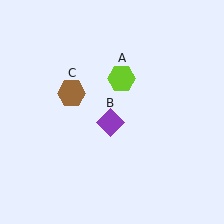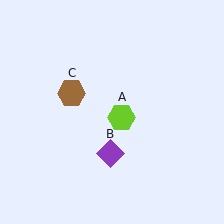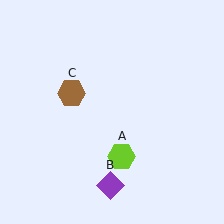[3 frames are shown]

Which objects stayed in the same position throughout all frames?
Brown hexagon (object C) remained stationary.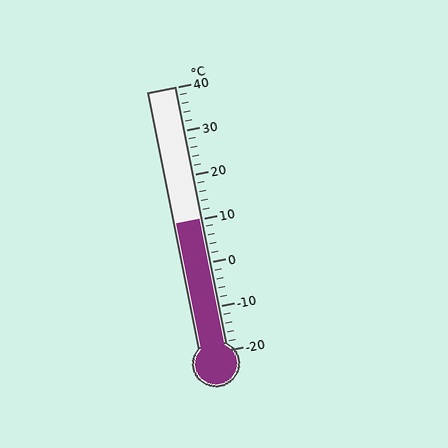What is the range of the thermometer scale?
The thermometer scale ranges from -20°C to 40°C.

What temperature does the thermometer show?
The thermometer shows approximately 10°C.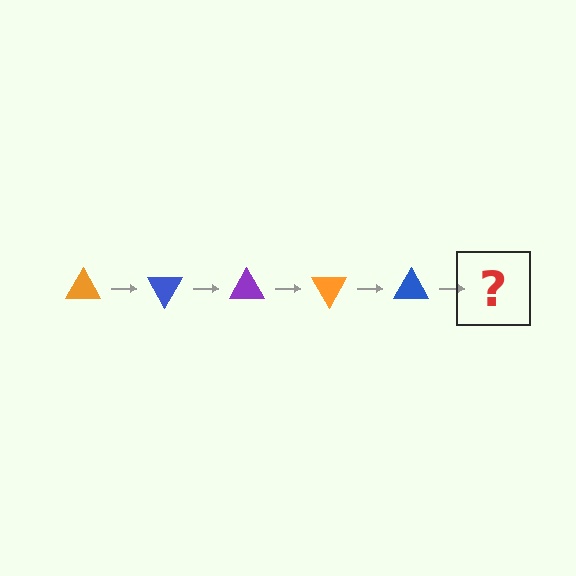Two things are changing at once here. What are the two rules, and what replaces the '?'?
The two rules are that it rotates 60 degrees each step and the color cycles through orange, blue, and purple. The '?' should be a purple triangle, rotated 300 degrees from the start.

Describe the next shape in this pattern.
It should be a purple triangle, rotated 300 degrees from the start.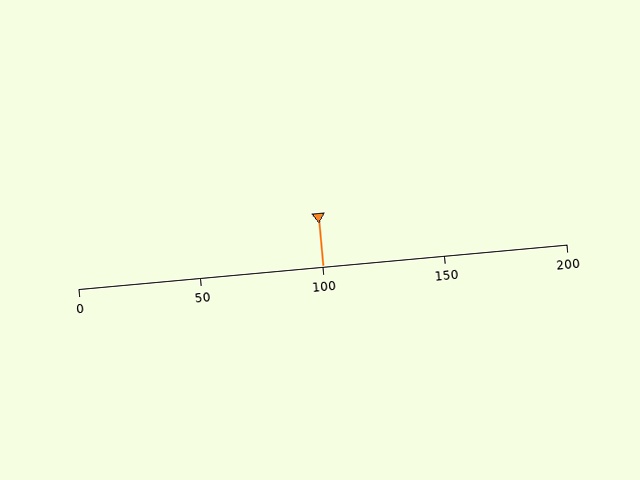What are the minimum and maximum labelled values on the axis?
The axis runs from 0 to 200.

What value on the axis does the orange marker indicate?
The marker indicates approximately 100.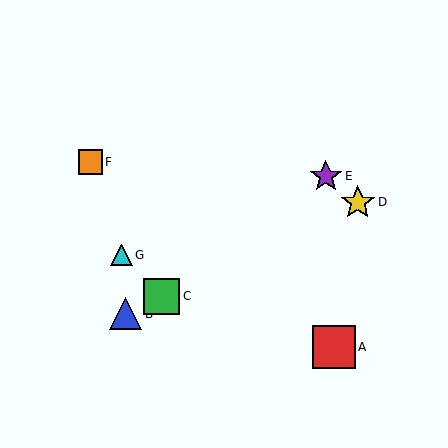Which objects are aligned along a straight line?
Objects B, C, D are aligned along a straight line.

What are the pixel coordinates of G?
Object G is at (121, 255).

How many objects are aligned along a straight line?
3 objects (B, C, D) are aligned along a straight line.